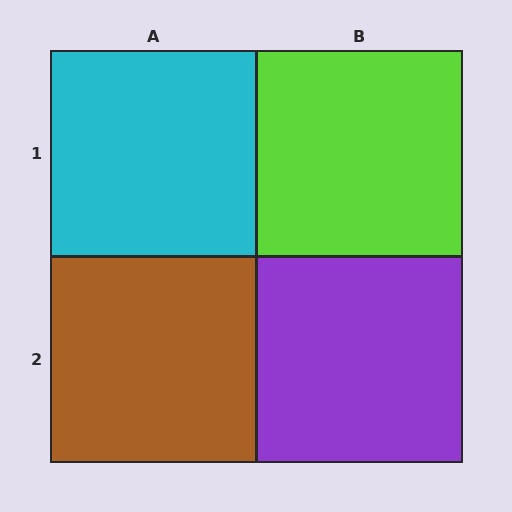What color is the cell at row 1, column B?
Lime.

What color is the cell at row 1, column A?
Cyan.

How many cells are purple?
1 cell is purple.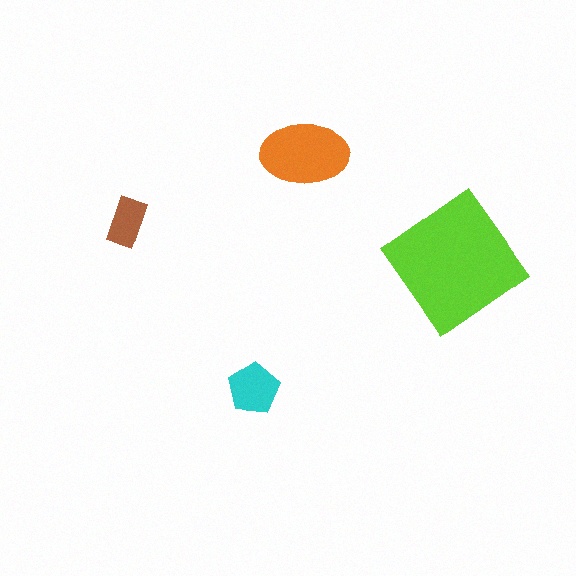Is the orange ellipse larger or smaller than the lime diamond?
Smaller.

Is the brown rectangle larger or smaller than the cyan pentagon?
Smaller.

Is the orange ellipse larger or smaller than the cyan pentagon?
Larger.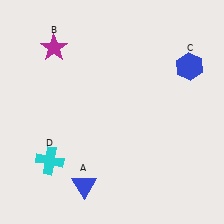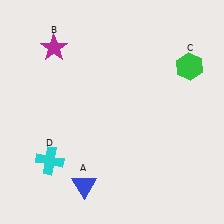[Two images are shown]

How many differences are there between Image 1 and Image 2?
There is 1 difference between the two images.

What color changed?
The hexagon (C) changed from blue in Image 1 to green in Image 2.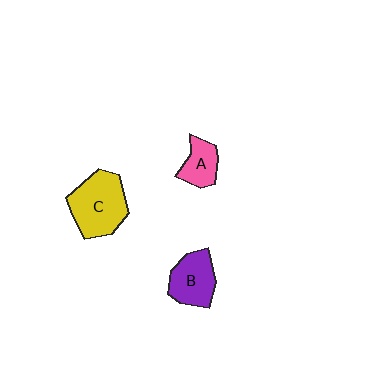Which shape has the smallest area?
Shape A (pink).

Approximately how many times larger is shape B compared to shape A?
Approximately 1.5 times.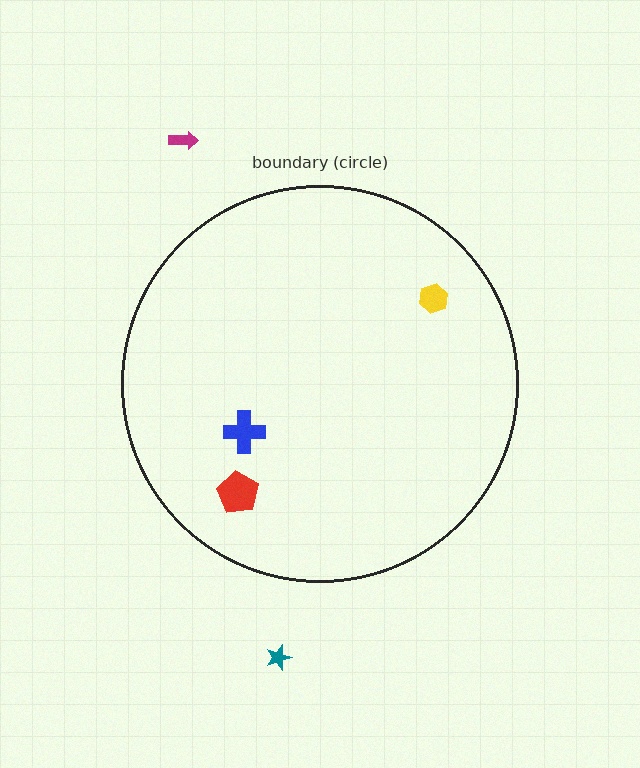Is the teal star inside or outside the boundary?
Outside.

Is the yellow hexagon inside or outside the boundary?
Inside.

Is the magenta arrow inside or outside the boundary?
Outside.